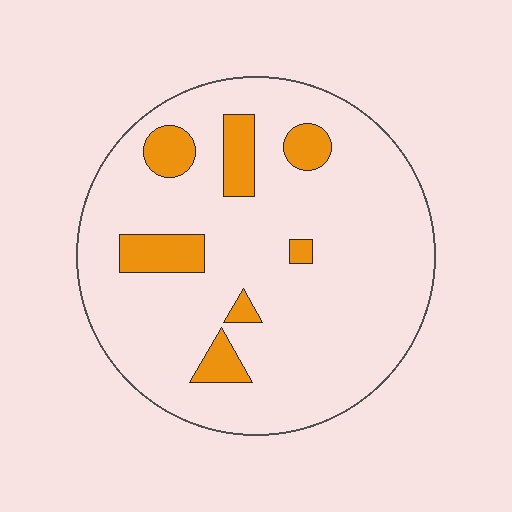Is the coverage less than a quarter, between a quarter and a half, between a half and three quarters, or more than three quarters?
Less than a quarter.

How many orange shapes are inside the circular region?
7.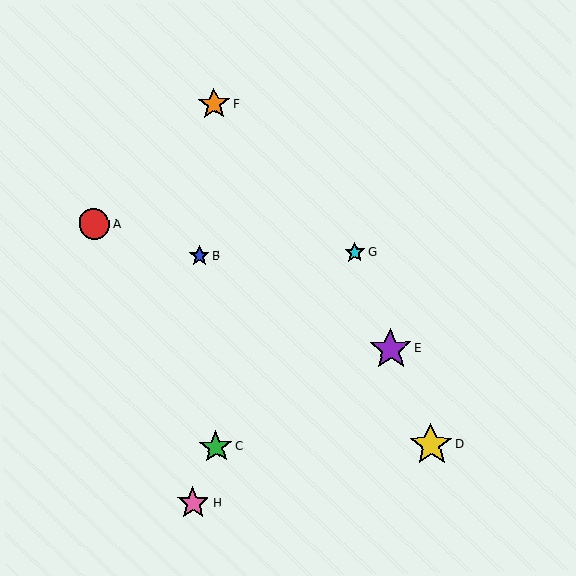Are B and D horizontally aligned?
No, B is at y≈256 and D is at y≈445.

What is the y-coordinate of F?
Object F is at y≈104.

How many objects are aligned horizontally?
2 objects (B, G) are aligned horizontally.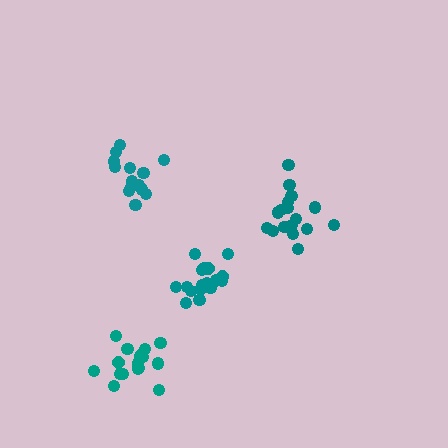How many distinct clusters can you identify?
There are 4 distinct clusters.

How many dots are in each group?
Group 1: 17 dots, Group 2: 17 dots, Group 3: 15 dots, Group 4: 18 dots (67 total).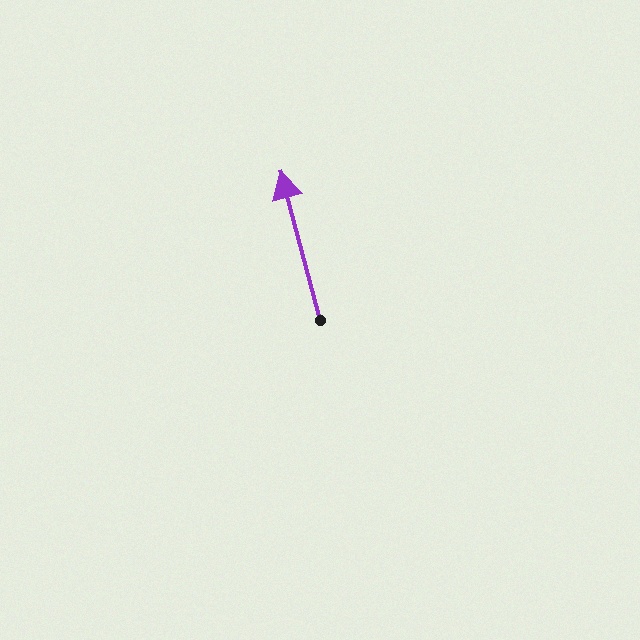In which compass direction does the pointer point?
North.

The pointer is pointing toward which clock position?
Roughly 12 o'clock.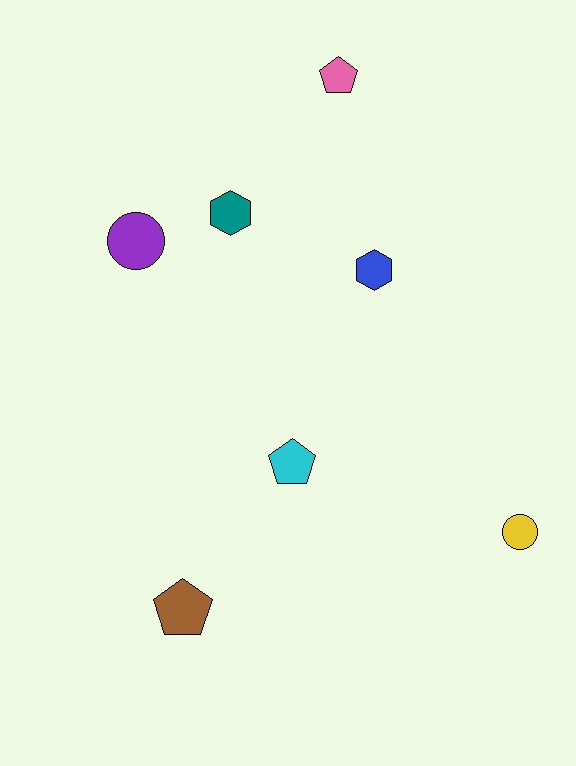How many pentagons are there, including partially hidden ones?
There are 3 pentagons.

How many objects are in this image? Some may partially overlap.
There are 7 objects.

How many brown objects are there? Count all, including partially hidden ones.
There is 1 brown object.